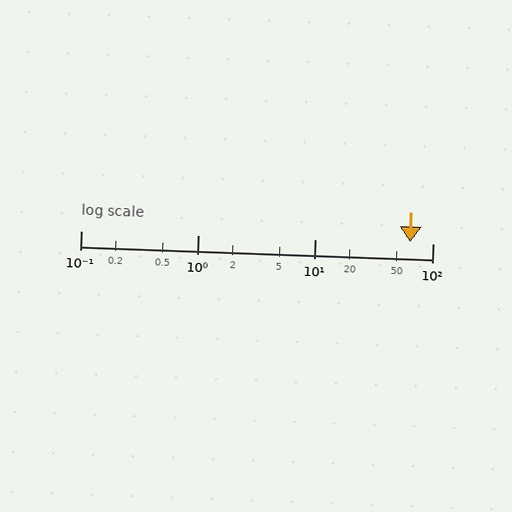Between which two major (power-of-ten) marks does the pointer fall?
The pointer is between 10 and 100.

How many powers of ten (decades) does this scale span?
The scale spans 3 decades, from 0.1 to 100.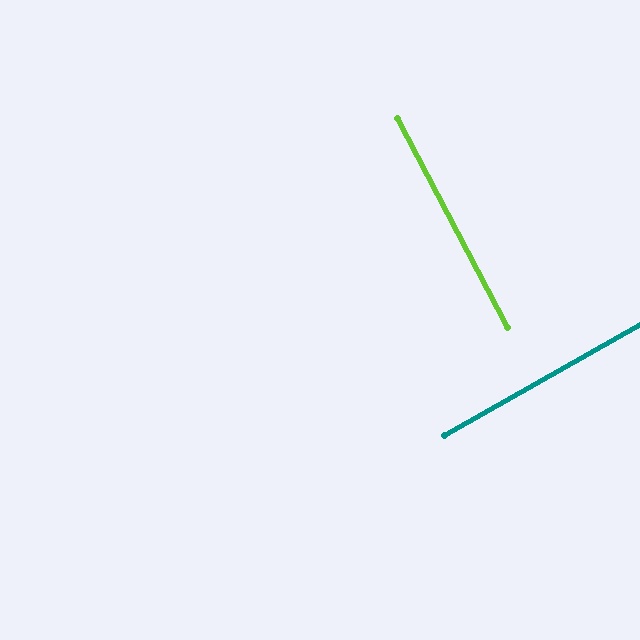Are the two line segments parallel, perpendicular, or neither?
Perpendicular — they meet at approximately 88°.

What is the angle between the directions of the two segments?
Approximately 88 degrees.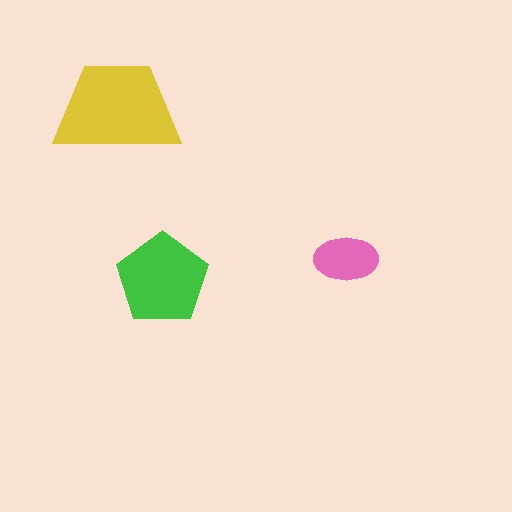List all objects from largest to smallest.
The yellow trapezoid, the green pentagon, the pink ellipse.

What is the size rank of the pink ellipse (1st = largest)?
3rd.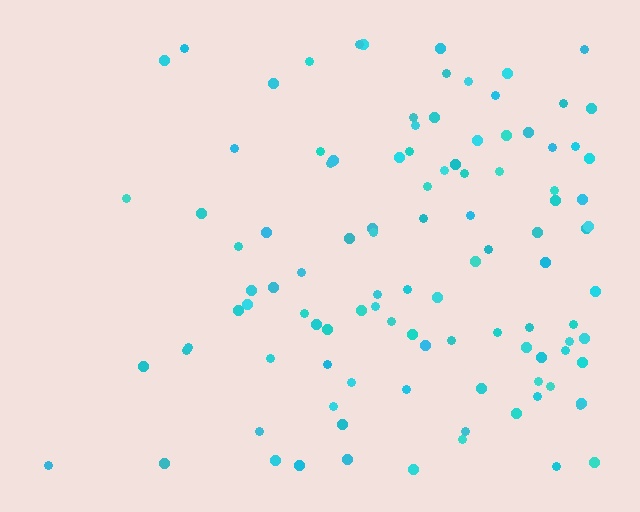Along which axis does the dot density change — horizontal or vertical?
Horizontal.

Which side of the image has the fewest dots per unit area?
The left.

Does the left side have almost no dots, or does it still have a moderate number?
Still a moderate number, just noticeably fewer than the right.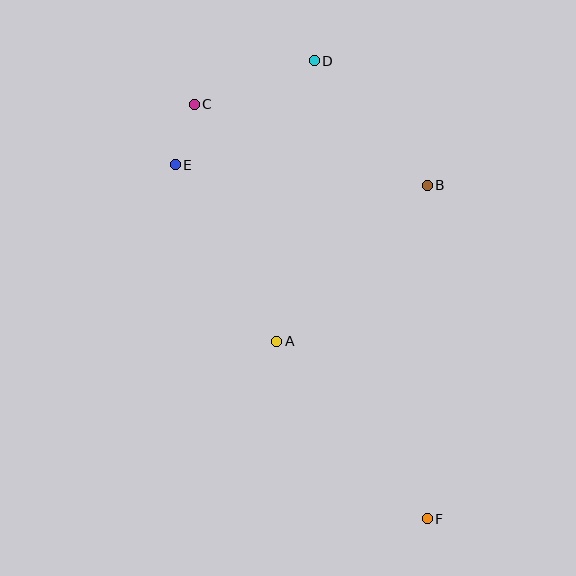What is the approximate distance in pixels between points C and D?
The distance between C and D is approximately 128 pixels.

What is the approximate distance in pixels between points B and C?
The distance between B and C is approximately 247 pixels.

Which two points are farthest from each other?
Points C and F are farthest from each other.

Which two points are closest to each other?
Points C and E are closest to each other.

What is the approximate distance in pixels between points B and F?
The distance between B and F is approximately 333 pixels.